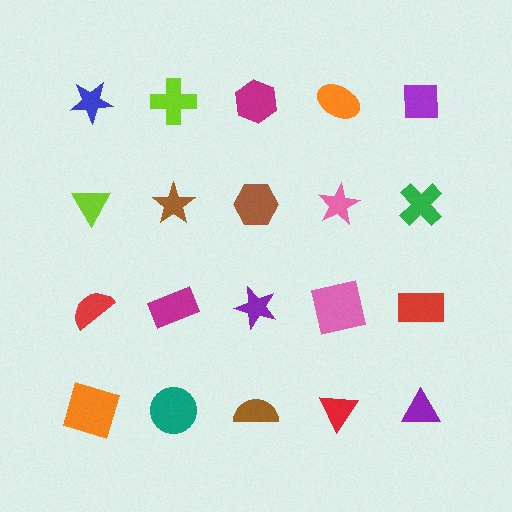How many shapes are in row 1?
5 shapes.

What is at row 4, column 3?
A brown semicircle.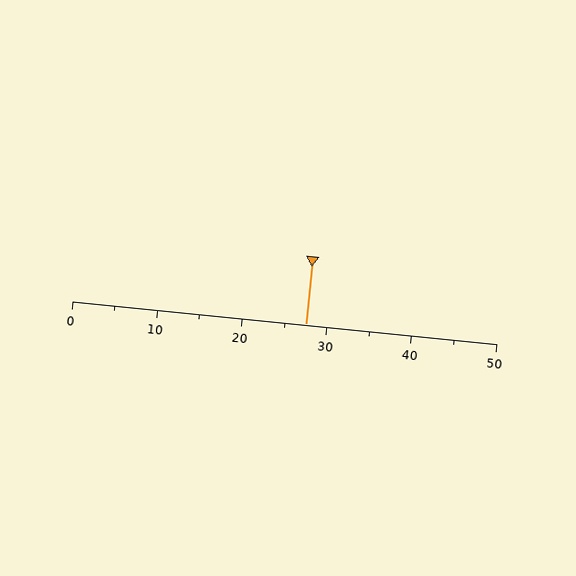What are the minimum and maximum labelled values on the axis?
The axis runs from 0 to 50.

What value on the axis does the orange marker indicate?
The marker indicates approximately 27.5.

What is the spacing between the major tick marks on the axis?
The major ticks are spaced 10 apart.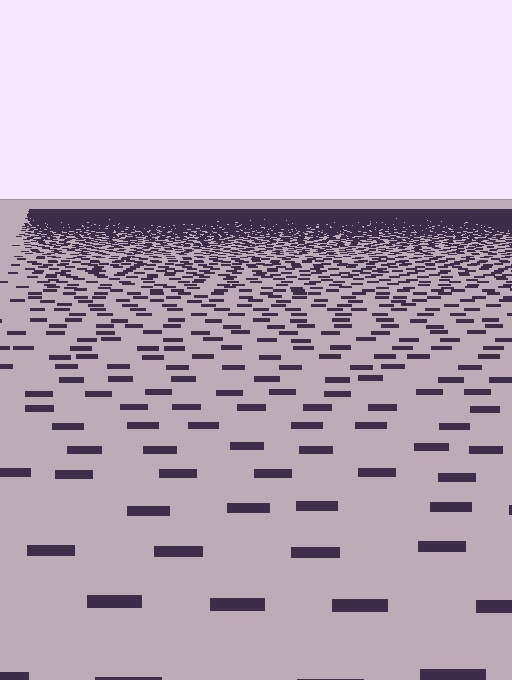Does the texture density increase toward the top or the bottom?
Density increases toward the top.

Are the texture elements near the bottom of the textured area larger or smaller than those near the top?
Larger. Near the bottom, elements are closer to the viewer and appear at a bigger on-screen size.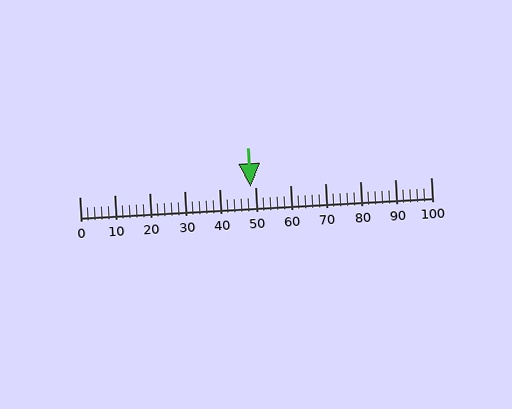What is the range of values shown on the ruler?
The ruler shows values from 0 to 100.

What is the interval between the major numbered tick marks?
The major tick marks are spaced 10 units apart.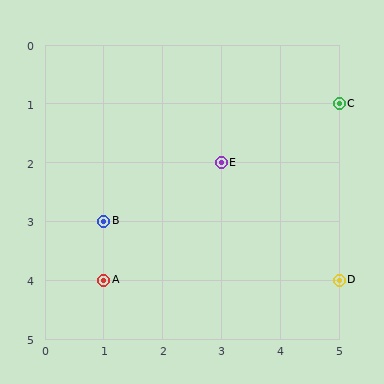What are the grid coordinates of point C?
Point C is at grid coordinates (5, 1).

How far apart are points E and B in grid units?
Points E and B are 2 columns and 1 row apart (about 2.2 grid units diagonally).